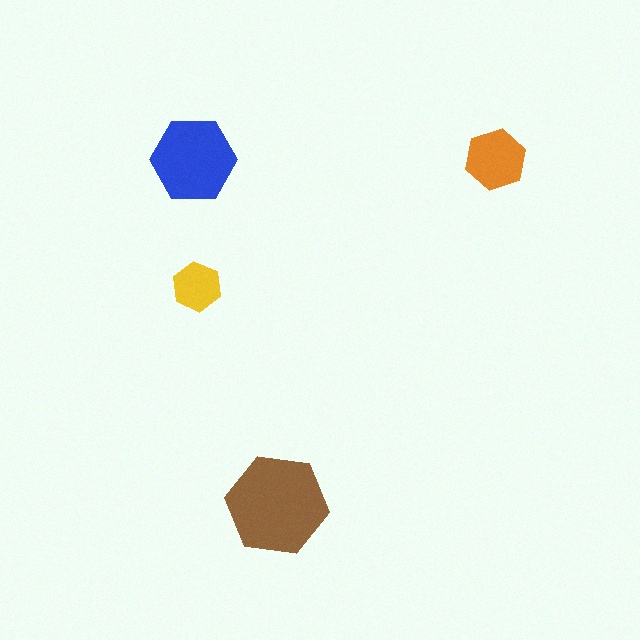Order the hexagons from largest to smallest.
the brown one, the blue one, the orange one, the yellow one.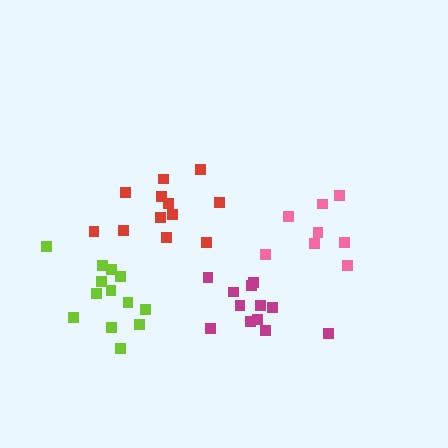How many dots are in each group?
Group 1: 13 dots, Group 2: 12 dots, Group 3: 8 dots, Group 4: 12 dots (45 total).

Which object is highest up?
The red cluster is topmost.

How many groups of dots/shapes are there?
There are 4 groups.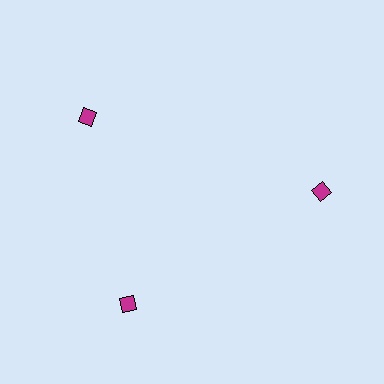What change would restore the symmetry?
The symmetry would be restored by rotating it back into even spacing with its neighbors so that all 3 diamonds sit at equal angles and equal distance from the center.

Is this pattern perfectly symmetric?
No. The 3 magenta diamonds are arranged in a ring, but one element near the 11 o'clock position is rotated out of alignment along the ring, breaking the 3-fold rotational symmetry.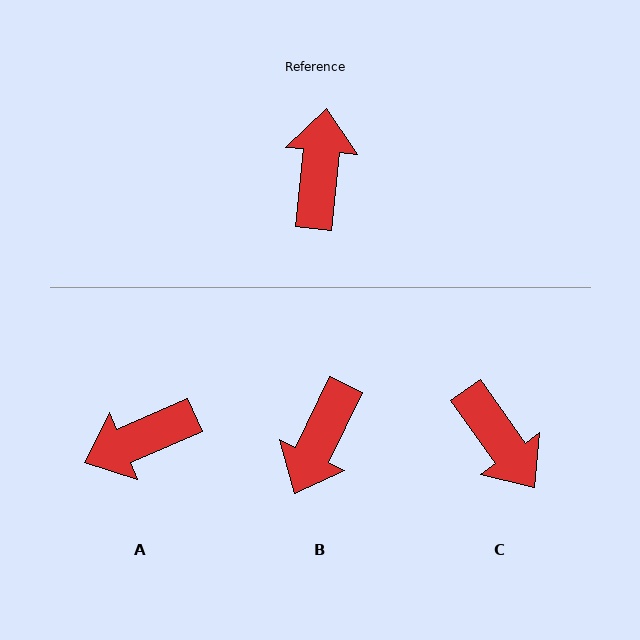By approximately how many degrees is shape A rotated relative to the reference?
Approximately 120 degrees counter-clockwise.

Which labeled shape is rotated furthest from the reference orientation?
B, about 160 degrees away.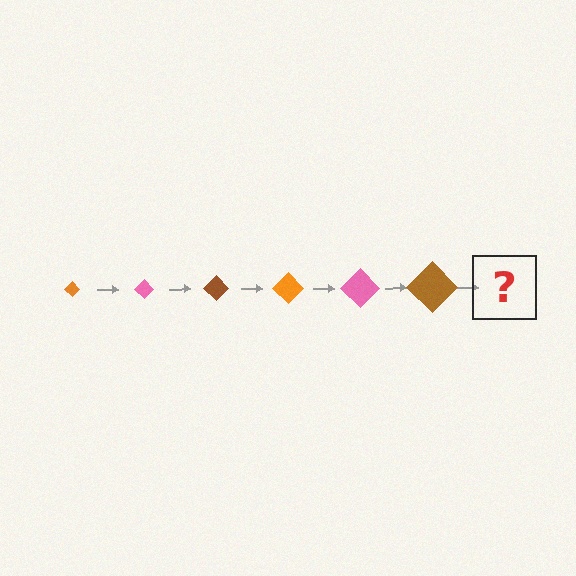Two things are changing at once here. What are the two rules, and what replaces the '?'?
The two rules are that the diamond grows larger each step and the color cycles through orange, pink, and brown. The '?' should be an orange diamond, larger than the previous one.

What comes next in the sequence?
The next element should be an orange diamond, larger than the previous one.